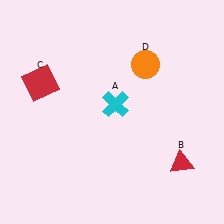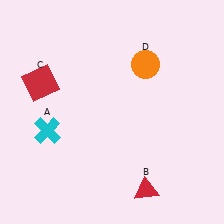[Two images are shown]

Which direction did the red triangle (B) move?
The red triangle (B) moved left.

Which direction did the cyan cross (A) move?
The cyan cross (A) moved left.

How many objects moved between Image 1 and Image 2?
2 objects moved between the two images.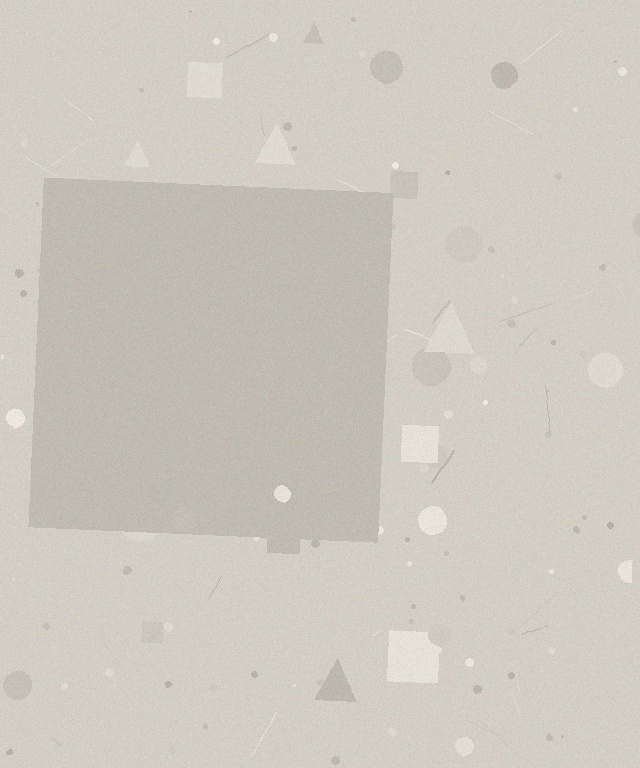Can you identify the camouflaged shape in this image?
The camouflaged shape is a square.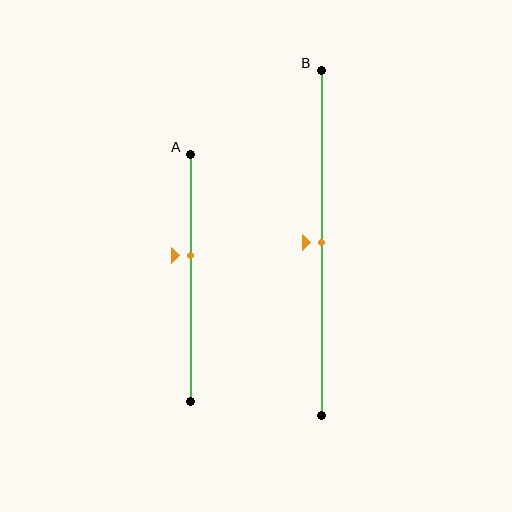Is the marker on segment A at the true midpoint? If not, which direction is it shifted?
No, the marker on segment A is shifted upward by about 9% of the segment length.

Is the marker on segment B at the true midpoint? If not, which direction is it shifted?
Yes, the marker on segment B is at the true midpoint.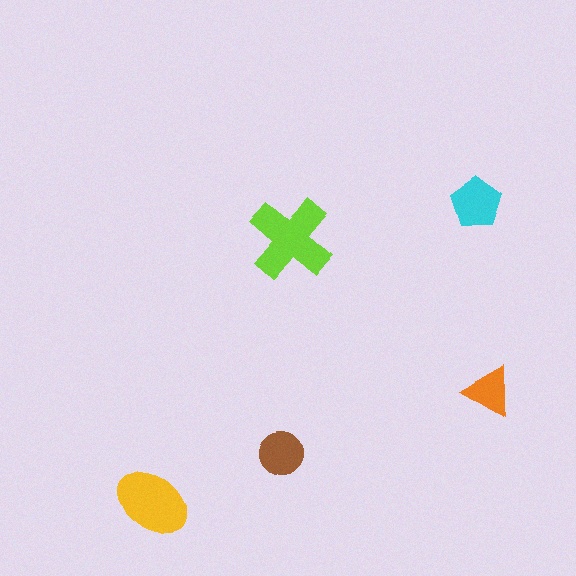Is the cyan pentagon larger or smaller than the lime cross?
Smaller.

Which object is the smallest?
The orange triangle.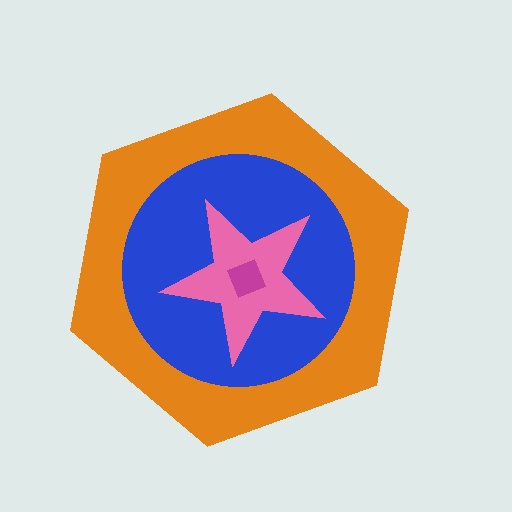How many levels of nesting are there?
4.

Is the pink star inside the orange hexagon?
Yes.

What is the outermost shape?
The orange hexagon.